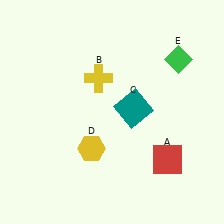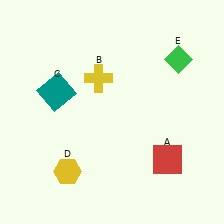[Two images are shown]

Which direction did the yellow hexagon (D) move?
The yellow hexagon (D) moved left.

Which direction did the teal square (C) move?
The teal square (C) moved left.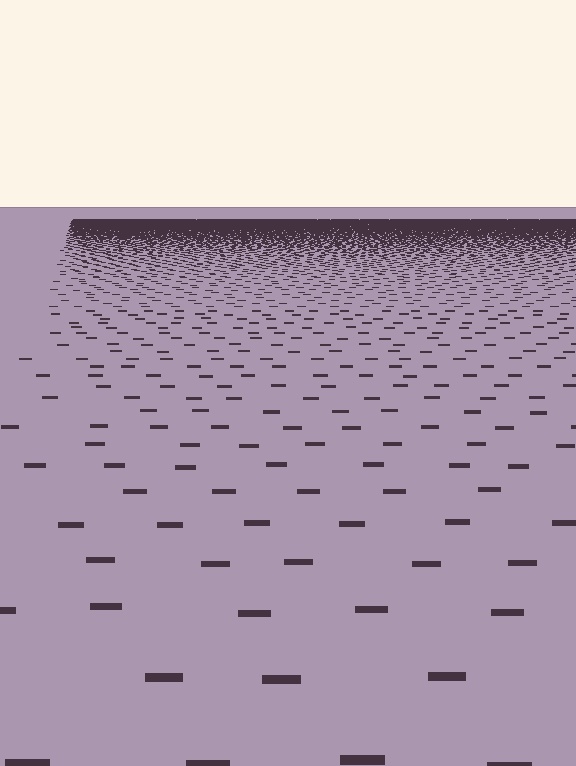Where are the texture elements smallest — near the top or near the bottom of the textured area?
Near the top.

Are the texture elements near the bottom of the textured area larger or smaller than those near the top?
Larger. Near the bottom, elements are closer to the viewer and appear at a bigger on-screen size.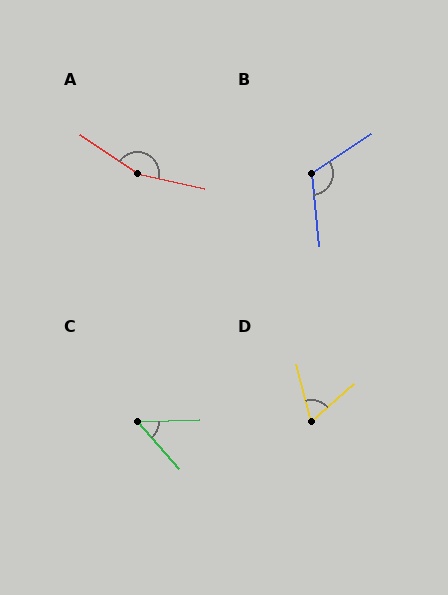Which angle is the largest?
A, at approximately 158 degrees.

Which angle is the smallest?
C, at approximately 51 degrees.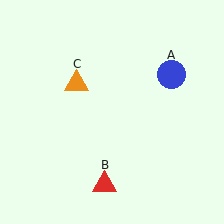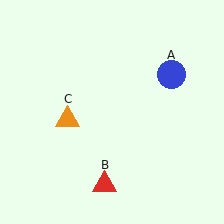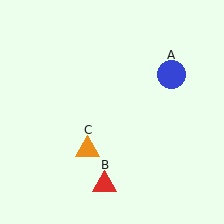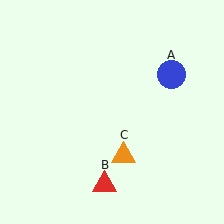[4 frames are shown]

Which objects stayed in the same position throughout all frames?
Blue circle (object A) and red triangle (object B) remained stationary.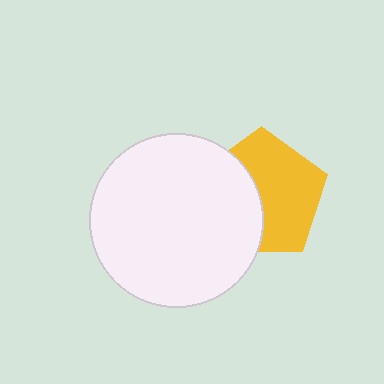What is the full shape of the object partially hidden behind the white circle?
The partially hidden object is a yellow pentagon.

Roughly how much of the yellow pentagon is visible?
About half of it is visible (roughly 58%).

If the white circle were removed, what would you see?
You would see the complete yellow pentagon.